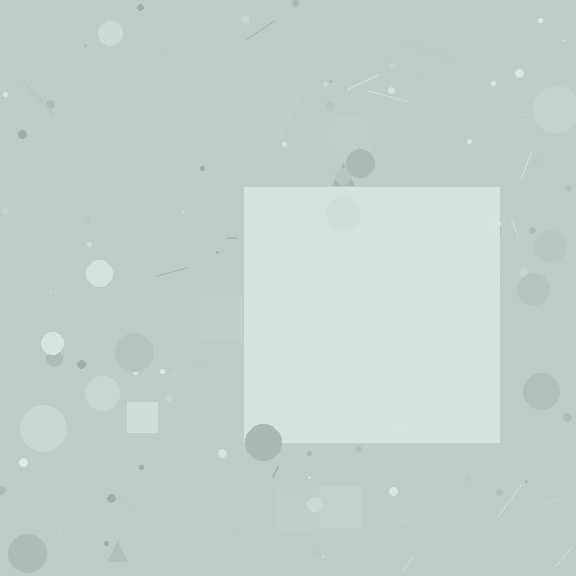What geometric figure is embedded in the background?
A square is embedded in the background.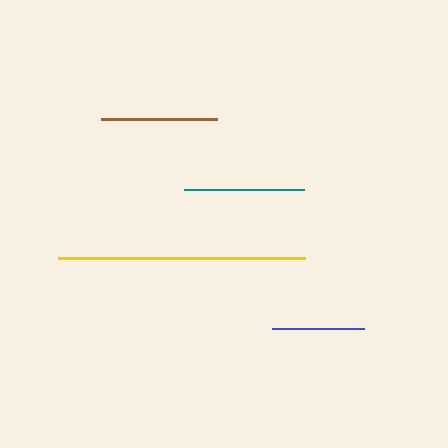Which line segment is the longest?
The yellow line is the longest at approximately 247 pixels.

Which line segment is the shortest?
The blue line is the shortest at approximately 91 pixels.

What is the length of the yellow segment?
The yellow segment is approximately 247 pixels long.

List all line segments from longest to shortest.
From longest to shortest: yellow, teal, brown, blue.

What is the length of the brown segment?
The brown segment is approximately 116 pixels long.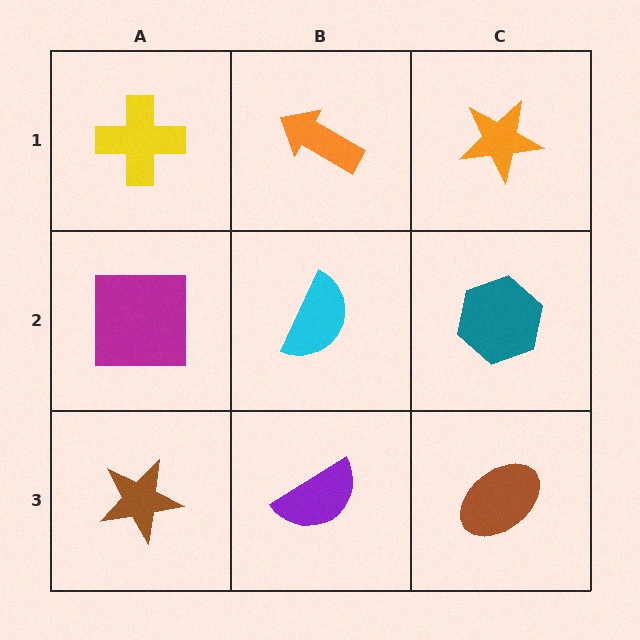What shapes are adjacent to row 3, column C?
A teal hexagon (row 2, column C), a purple semicircle (row 3, column B).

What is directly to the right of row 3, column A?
A purple semicircle.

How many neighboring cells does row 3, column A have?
2.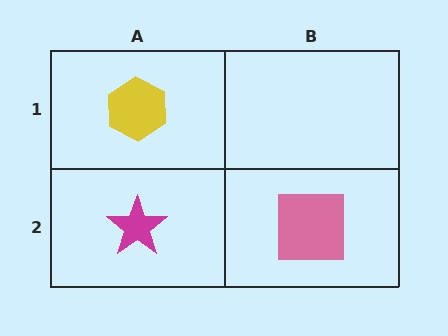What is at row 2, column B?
A pink square.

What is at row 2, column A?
A magenta star.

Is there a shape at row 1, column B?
No, that cell is empty.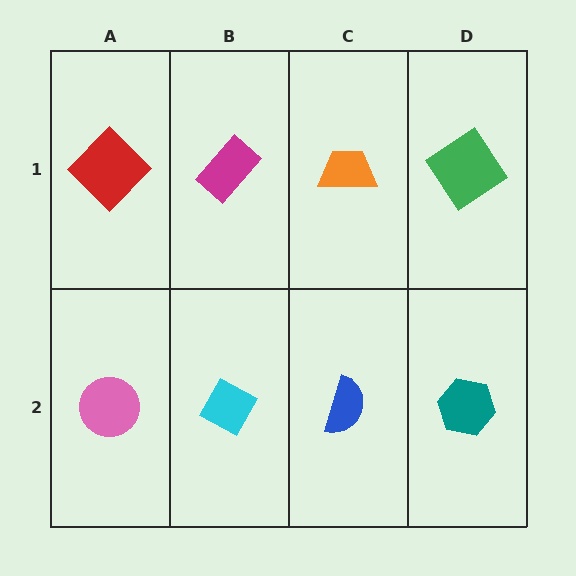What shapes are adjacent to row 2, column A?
A red diamond (row 1, column A), a cyan diamond (row 2, column B).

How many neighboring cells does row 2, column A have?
2.